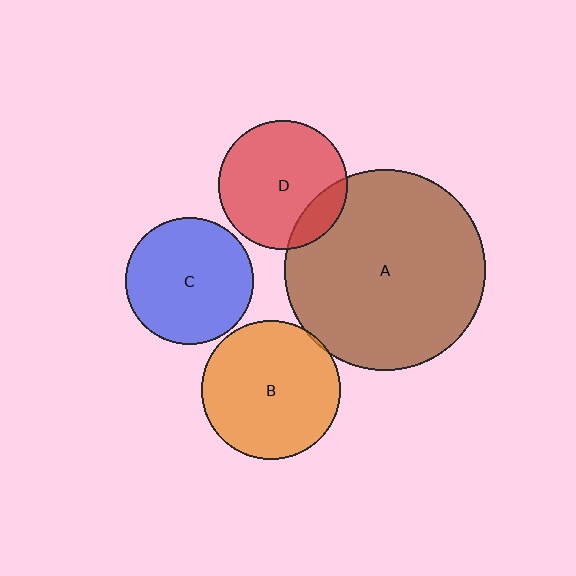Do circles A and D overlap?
Yes.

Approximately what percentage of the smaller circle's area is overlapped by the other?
Approximately 15%.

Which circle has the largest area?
Circle A (brown).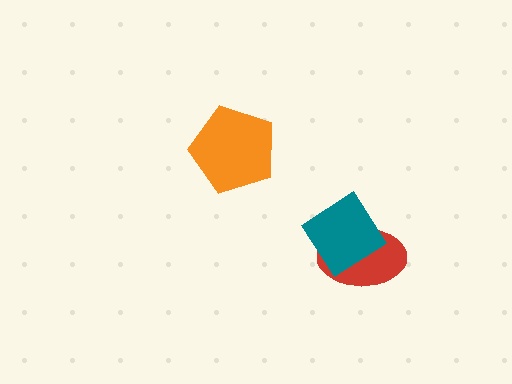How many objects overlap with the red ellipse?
1 object overlaps with the red ellipse.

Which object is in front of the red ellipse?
The teal diamond is in front of the red ellipse.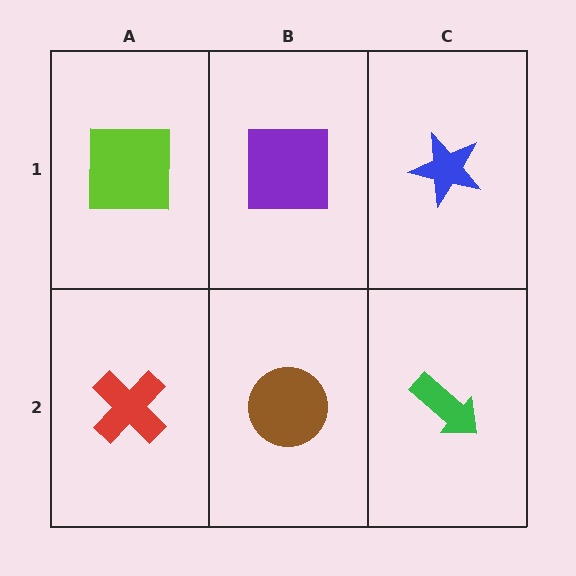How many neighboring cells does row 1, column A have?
2.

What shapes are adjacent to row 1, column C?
A green arrow (row 2, column C), a purple square (row 1, column B).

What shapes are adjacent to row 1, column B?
A brown circle (row 2, column B), a lime square (row 1, column A), a blue star (row 1, column C).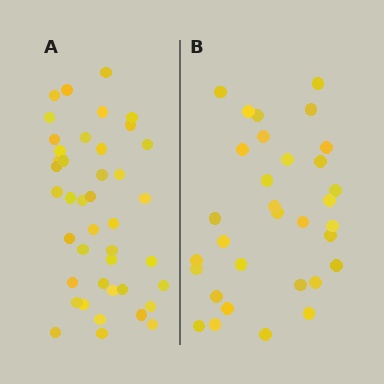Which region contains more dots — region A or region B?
Region A (the left region) has more dots.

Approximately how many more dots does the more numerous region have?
Region A has roughly 10 or so more dots than region B.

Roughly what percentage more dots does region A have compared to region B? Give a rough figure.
About 30% more.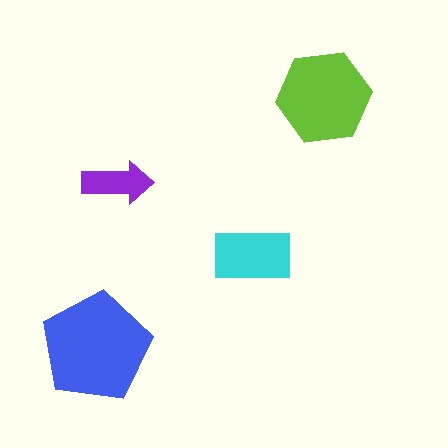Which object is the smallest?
The purple arrow.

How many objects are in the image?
There are 4 objects in the image.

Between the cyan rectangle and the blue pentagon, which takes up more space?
The blue pentagon.